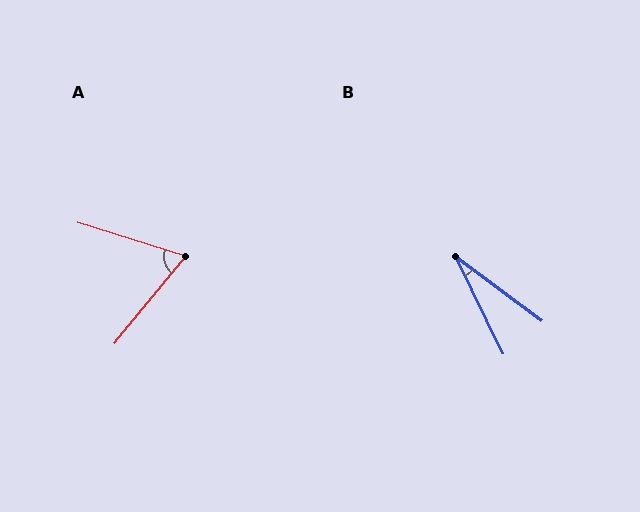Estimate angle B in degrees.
Approximately 27 degrees.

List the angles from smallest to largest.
B (27°), A (68°).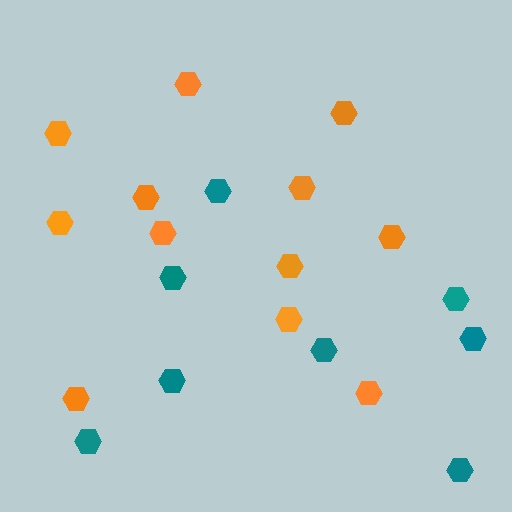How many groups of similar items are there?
There are 2 groups: one group of orange hexagons (12) and one group of teal hexagons (8).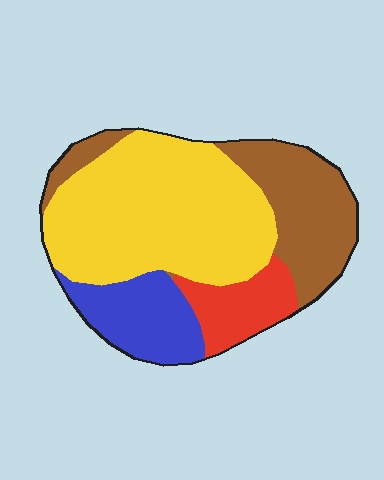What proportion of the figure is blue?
Blue takes up about one sixth (1/6) of the figure.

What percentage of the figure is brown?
Brown covers about 25% of the figure.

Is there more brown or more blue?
Brown.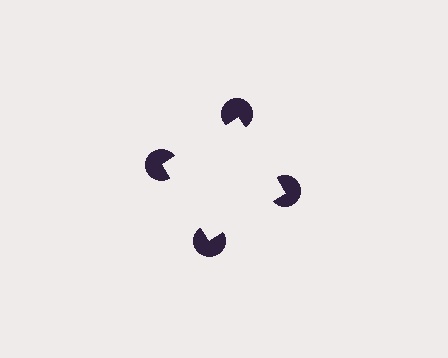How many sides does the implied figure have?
4 sides.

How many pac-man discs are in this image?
There are 4 — one at each vertex of the illusory square.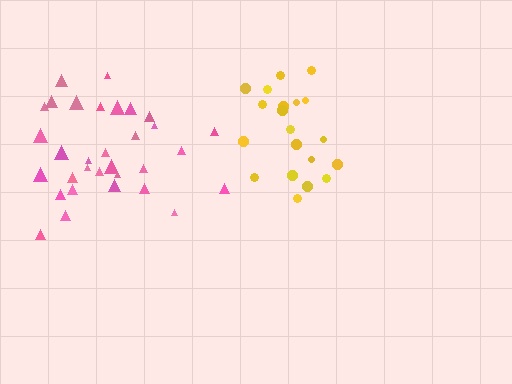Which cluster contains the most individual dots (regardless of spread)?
Pink (32).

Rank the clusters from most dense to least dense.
yellow, pink.